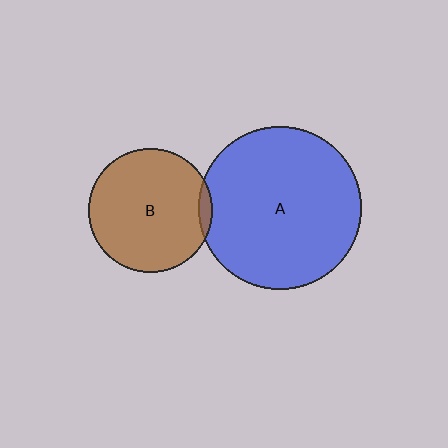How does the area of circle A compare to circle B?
Approximately 1.7 times.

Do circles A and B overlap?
Yes.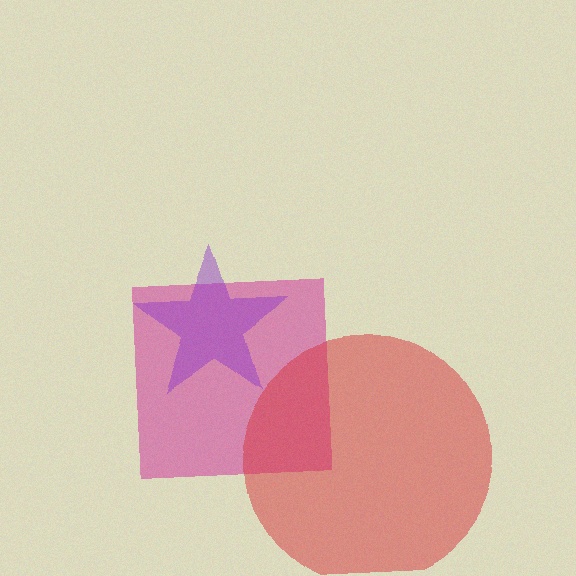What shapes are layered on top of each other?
The layered shapes are: a magenta square, a red circle, a purple star.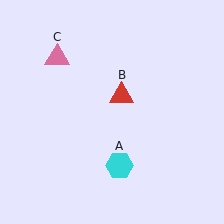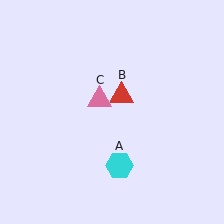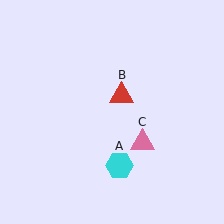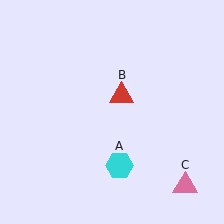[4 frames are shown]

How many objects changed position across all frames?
1 object changed position: pink triangle (object C).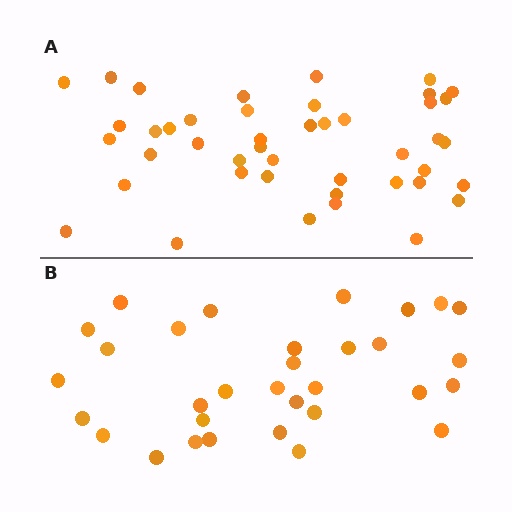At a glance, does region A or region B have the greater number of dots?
Region A (the top region) has more dots.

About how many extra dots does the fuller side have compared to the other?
Region A has roughly 12 or so more dots than region B.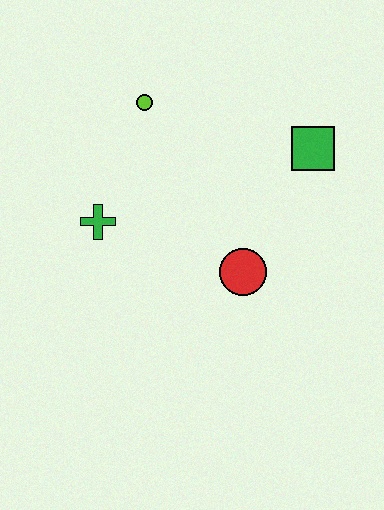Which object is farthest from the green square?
The green cross is farthest from the green square.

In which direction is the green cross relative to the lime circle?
The green cross is below the lime circle.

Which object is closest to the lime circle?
The green cross is closest to the lime circle.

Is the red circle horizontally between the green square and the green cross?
Yes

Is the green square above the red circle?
Yes